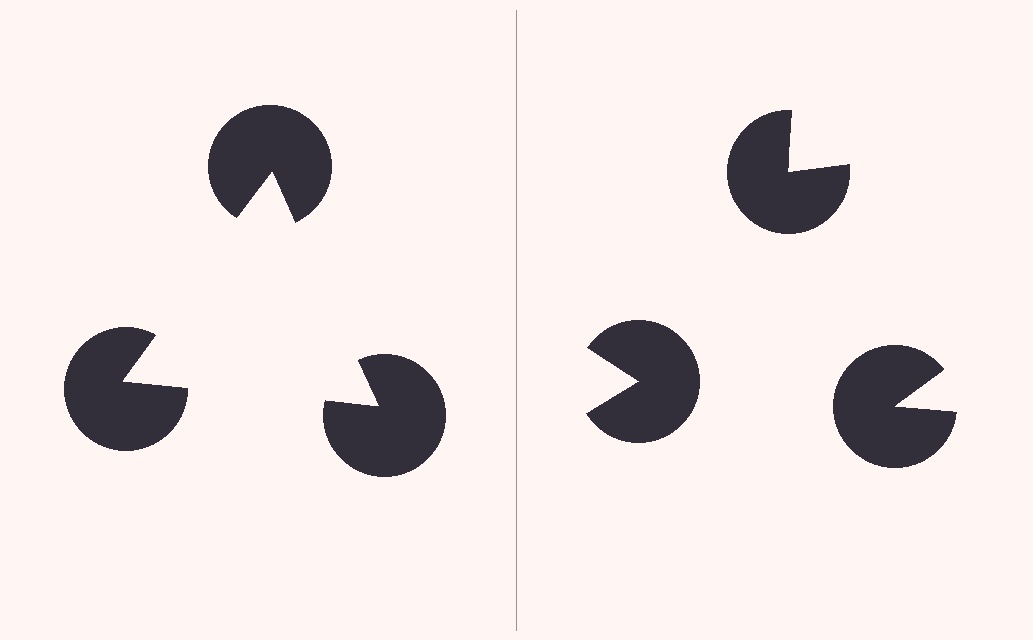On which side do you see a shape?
An illusory triangle appears on the left side. On the right side the wedge cuts are rotated, so no coherent shape forms.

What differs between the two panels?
The pac-man discs are positioned identically on both sides; only the wedge orientations differ. On the left they align to a triangle; on the right they are misaligned.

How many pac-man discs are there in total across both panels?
6 — 3 on each side.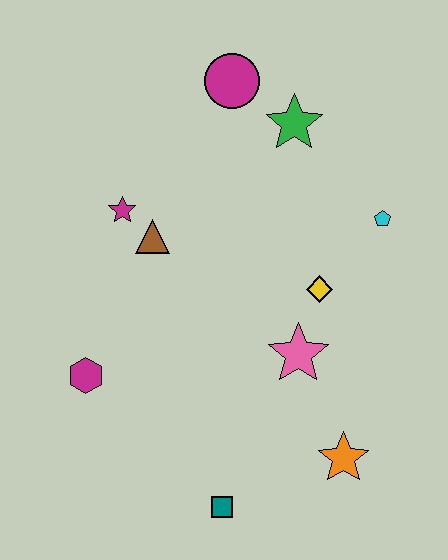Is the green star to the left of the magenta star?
No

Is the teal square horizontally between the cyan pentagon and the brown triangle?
Yes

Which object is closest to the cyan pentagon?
The yellow diamond is closest to the cyan pentagon.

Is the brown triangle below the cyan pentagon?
Yes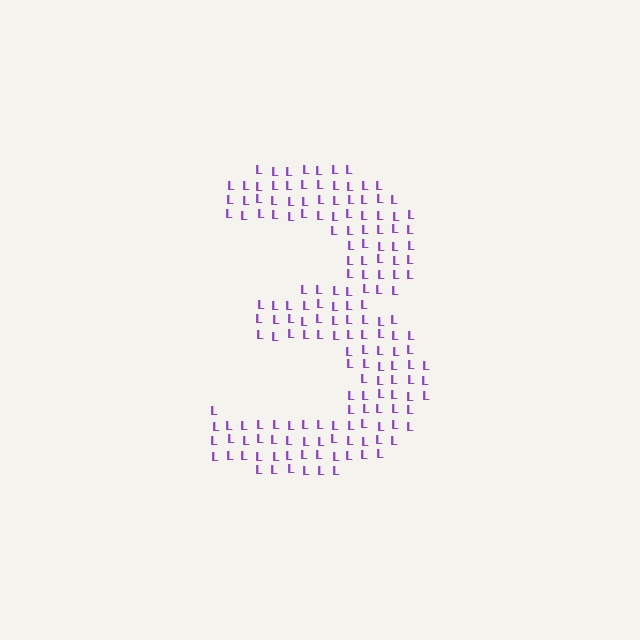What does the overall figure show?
The overall figure shows the digit 3.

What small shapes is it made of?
It is made of small letter L's.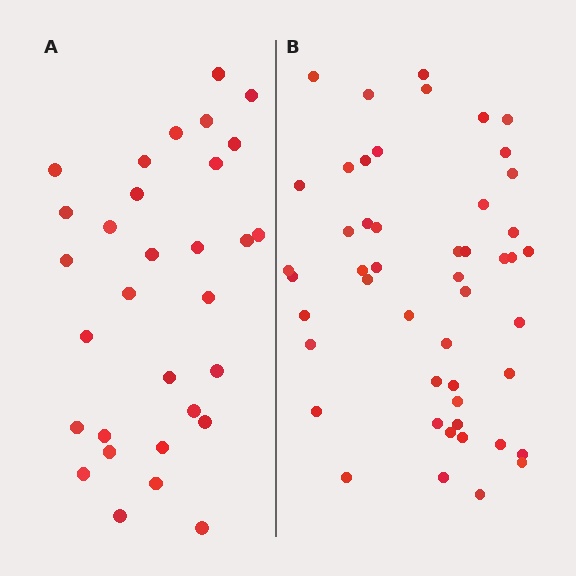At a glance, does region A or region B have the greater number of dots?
Region B (the right region) has more dots.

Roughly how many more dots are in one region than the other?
Region B has approximately 20 more dots than region A.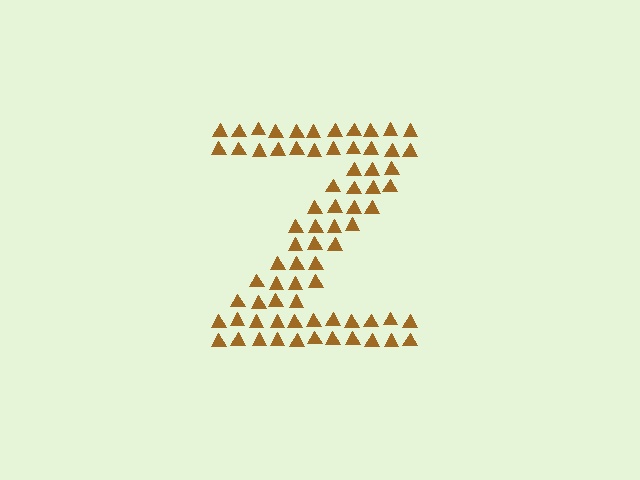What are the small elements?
The small elements are triangles.